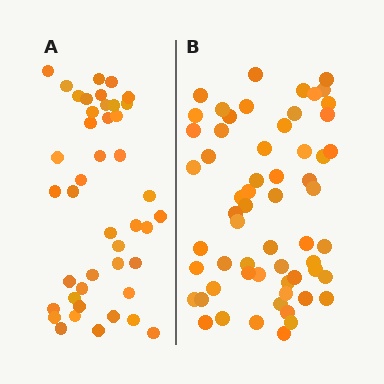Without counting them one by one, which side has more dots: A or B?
Region B (the right region) has more dots.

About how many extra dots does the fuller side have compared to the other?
Region B has approximately 15 more dots than region A.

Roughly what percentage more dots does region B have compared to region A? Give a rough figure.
About 40% more.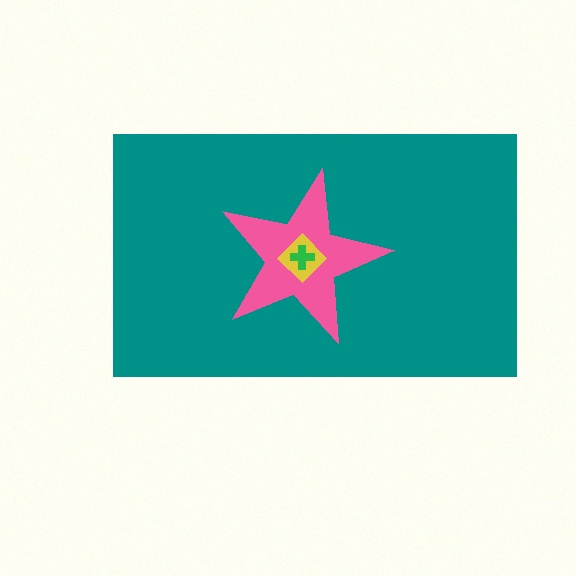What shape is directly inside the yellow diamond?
The green cross.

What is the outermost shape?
The teal rectangle.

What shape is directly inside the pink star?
The yellow diamond.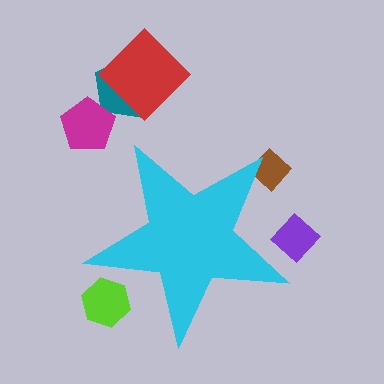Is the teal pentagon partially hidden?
No, the teal pentagon is fully visible.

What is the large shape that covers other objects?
A cyan star.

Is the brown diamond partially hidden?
Yes, the brown diamond is partially hidden behind the cyan star.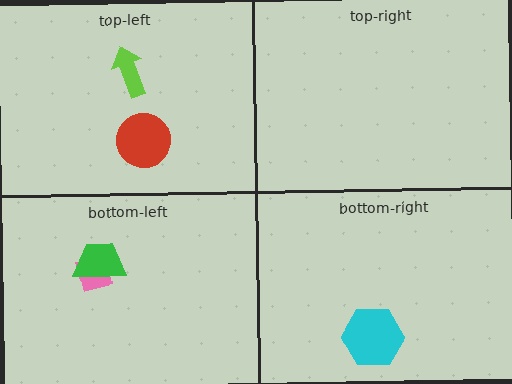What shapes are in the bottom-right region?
The cyan hexagon.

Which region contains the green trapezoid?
The bottom-left region.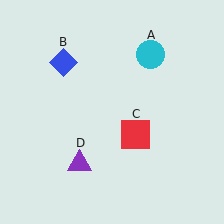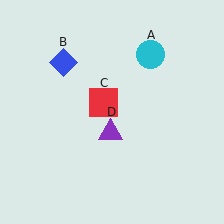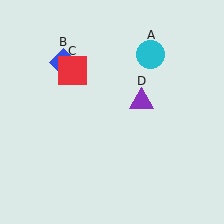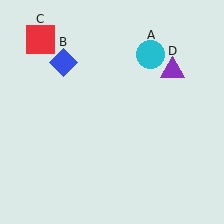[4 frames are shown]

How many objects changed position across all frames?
2 objects changed position: red square (object C), purple triangle (object D).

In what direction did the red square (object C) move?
The red square (object C) moved up and to the left.